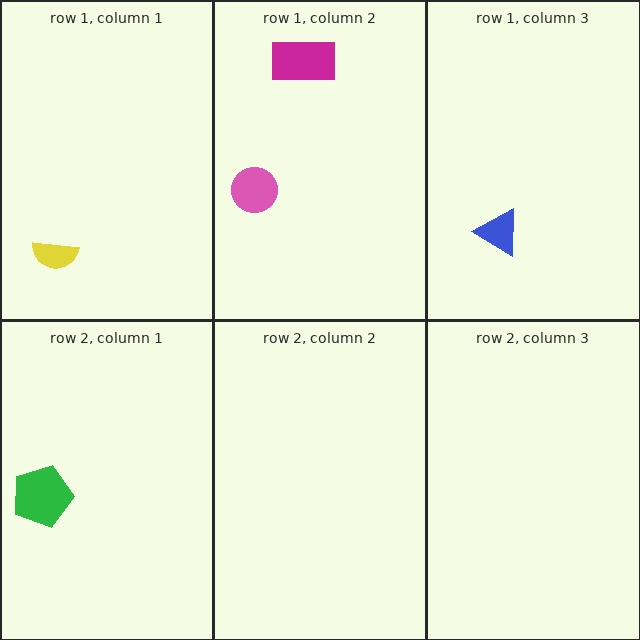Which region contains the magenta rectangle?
The row 1, column 2 region.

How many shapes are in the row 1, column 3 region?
1.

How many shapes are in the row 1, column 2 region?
2.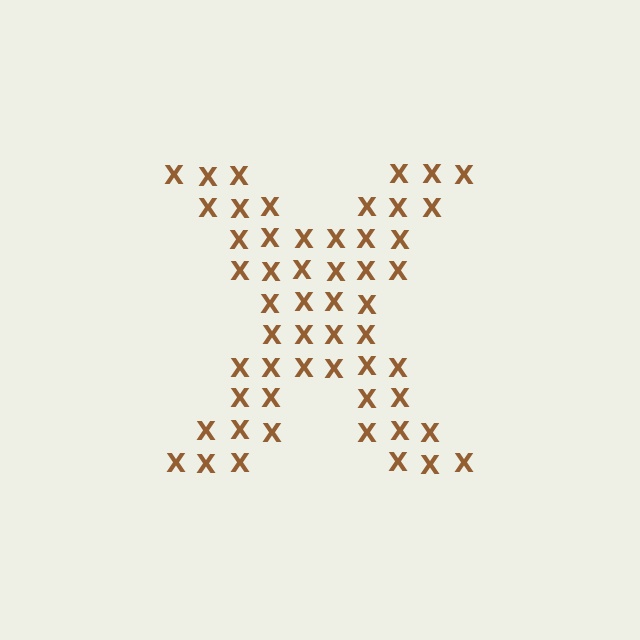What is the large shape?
The large shape is the letter X.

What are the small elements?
The small elements are letter X's.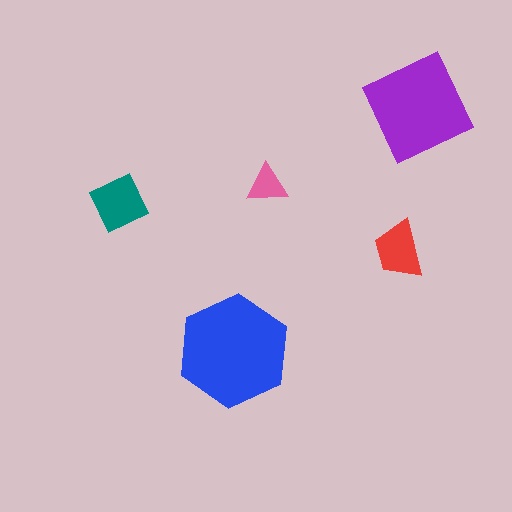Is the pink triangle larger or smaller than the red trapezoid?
Smaller.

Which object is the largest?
The blue hexagon.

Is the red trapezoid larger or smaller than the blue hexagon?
Smaller.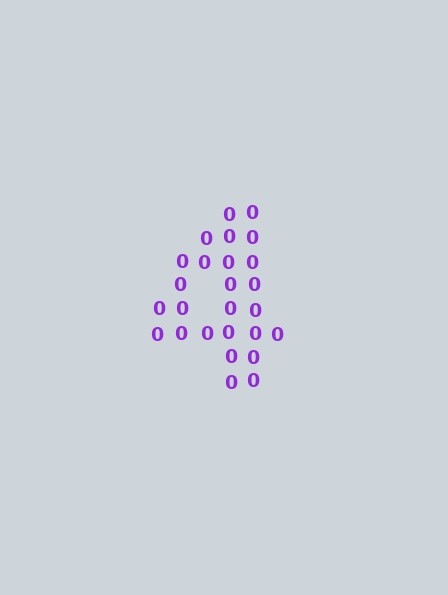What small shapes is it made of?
It is made of small digit 0's.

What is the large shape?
The large shape is the digit 4.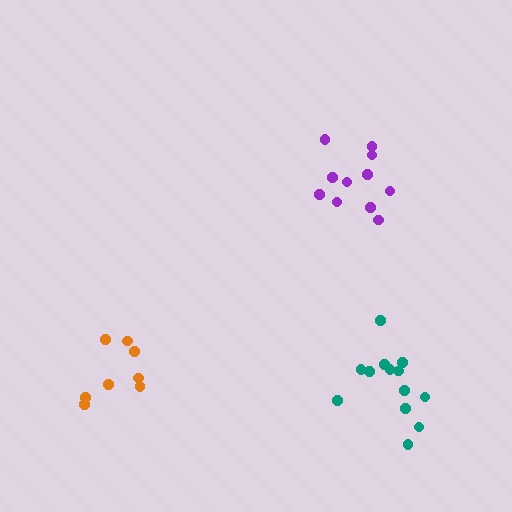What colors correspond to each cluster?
The clusters are colored: purple, orange, teal.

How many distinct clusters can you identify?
There are 3 distinct clusters.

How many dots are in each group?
Group 1: 11 dots, Group 2: 8 dots, Group 3: 13 dots (32 total).